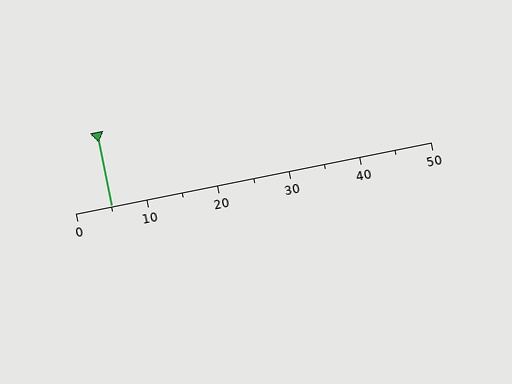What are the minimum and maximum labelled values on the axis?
The axis runs from 0 to 50.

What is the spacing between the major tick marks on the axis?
The major ticks are spaced 10 apart.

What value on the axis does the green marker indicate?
The marker indicates approximately 5.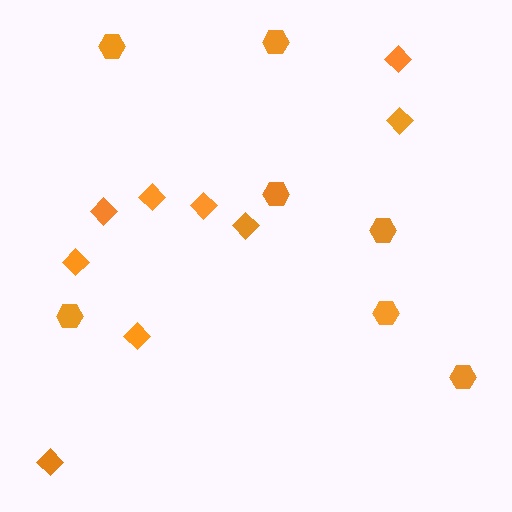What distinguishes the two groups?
There are 2 groups: one group of diamonds (9) and one group of hexagons (7).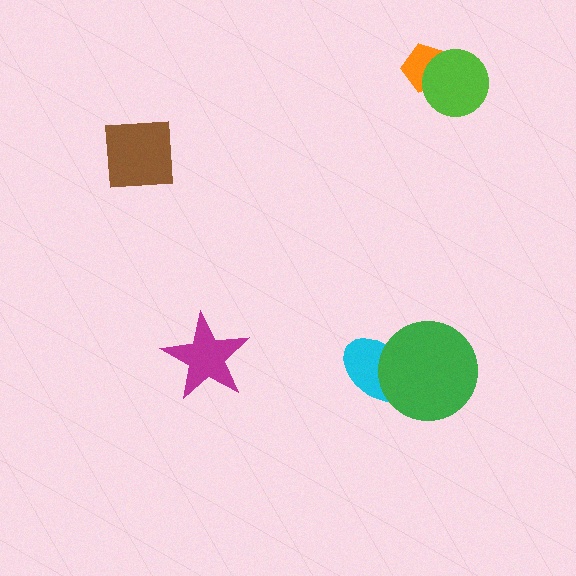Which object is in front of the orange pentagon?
The lime circle is in front of the orange pentagon.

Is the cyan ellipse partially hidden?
Yes, it is partially covered by another shape.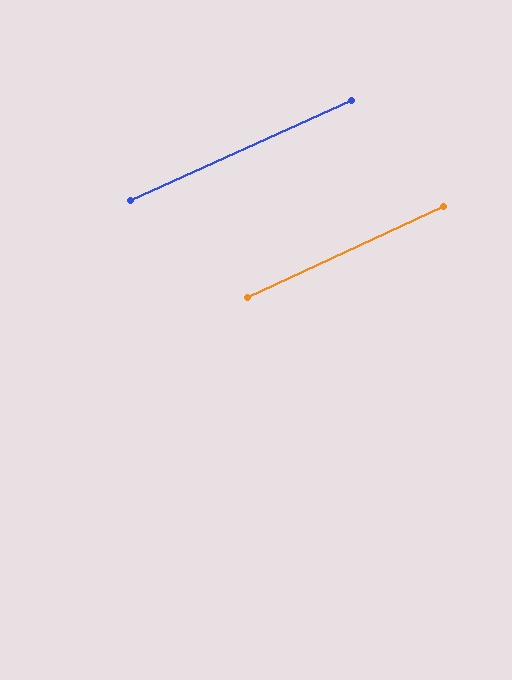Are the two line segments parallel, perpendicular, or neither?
Parallel — their directions differ by only 0.7°.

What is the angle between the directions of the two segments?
Approximately 1 degree.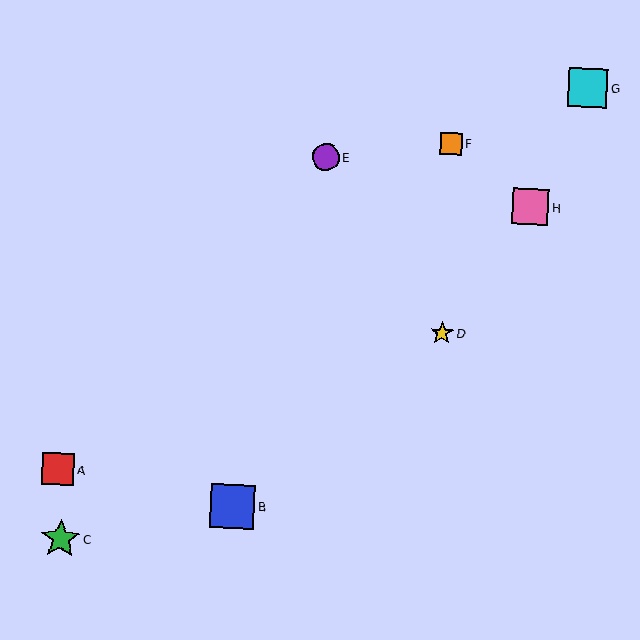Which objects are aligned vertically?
Objects D, F are aligned vertically.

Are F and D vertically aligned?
Yes, both are at x≈451.